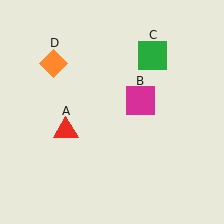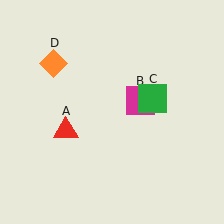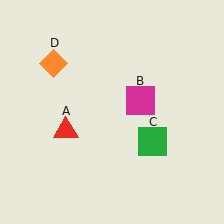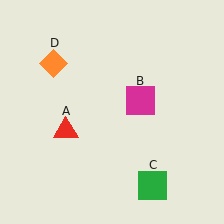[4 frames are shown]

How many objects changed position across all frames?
1 object changed position: green square (object C).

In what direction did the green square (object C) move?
The green square (object C) moved down.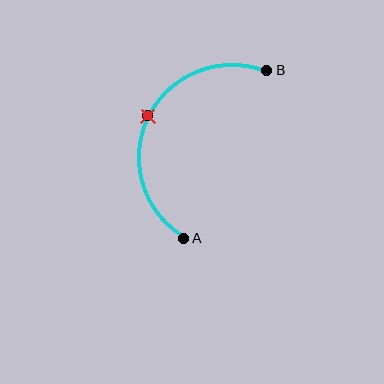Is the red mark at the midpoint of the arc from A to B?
Yes. The red mark lies on the arc at equal arc-length from both A and B — it is the arc midpoint.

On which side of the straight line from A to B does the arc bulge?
The arc bulges to the left of the straight line connecting A and B.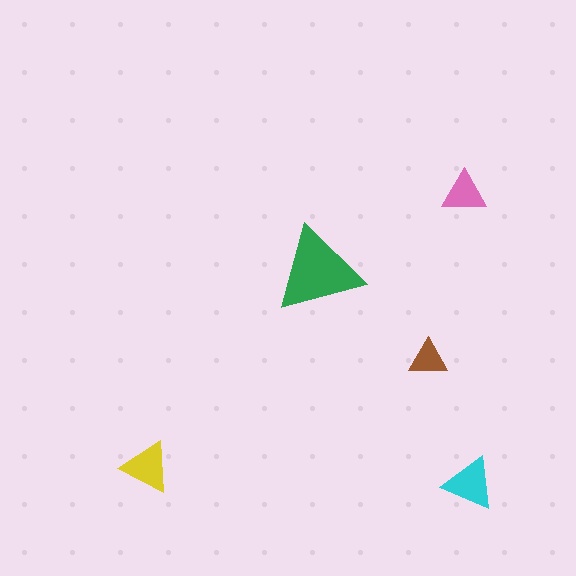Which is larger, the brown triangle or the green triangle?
The green one.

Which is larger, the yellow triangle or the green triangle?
The green one.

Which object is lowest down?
The cyan triangle is bottommost.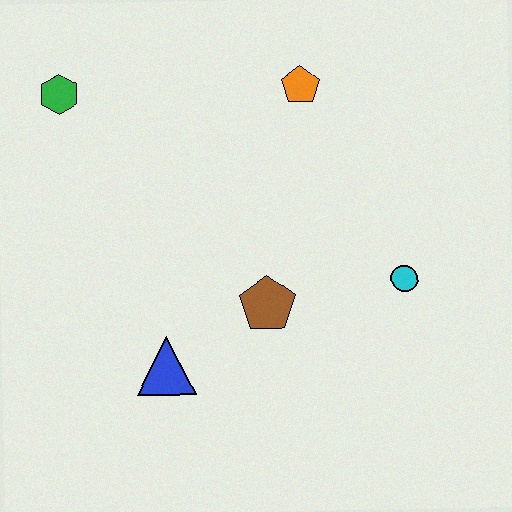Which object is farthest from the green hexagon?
The cyan circle is farthest from the green hexagon.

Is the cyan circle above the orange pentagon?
No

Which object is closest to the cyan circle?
The brown pentagon is closest to the cyan circle.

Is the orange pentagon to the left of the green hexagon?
No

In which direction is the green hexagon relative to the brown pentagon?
The green hexagon is above the brown pentagon.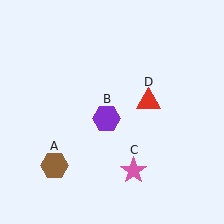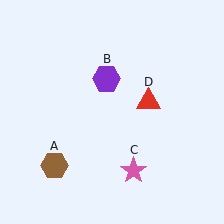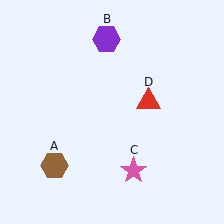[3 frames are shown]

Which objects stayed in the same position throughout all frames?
Brown hexagon (object A) and pink star (object C) and red triangle (object D) remained stationary.